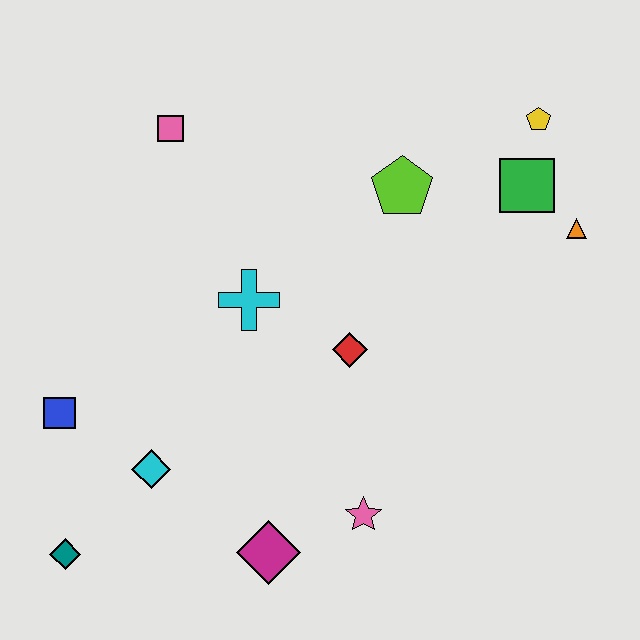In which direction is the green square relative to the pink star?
The green square is above the pink star.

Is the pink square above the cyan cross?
Yes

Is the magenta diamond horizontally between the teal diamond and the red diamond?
Yes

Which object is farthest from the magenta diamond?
The yellow pentagon is farthest from the magenta diamond.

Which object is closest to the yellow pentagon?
The green square is closest to the yellow pentagon.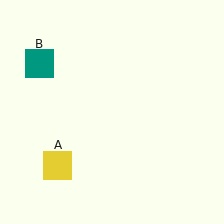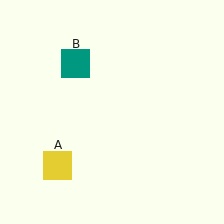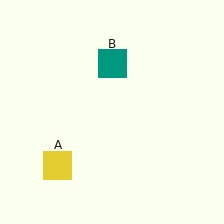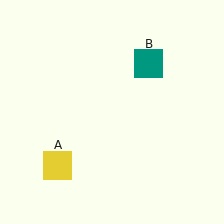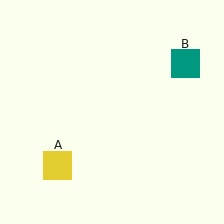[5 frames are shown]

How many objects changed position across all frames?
1 object changed position: teal square (object B).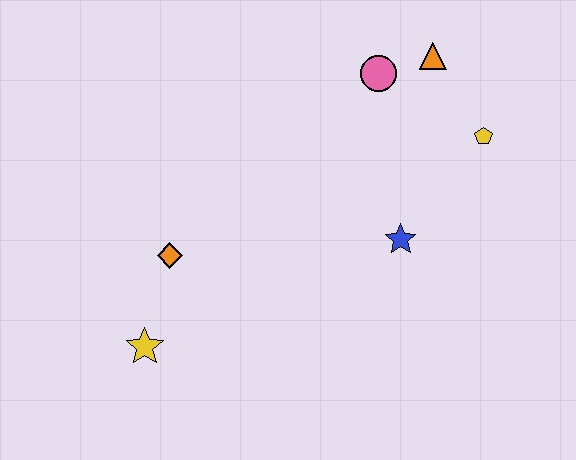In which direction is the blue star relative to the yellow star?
The blue star is to the right of the yellow star.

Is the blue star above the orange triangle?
No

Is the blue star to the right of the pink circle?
Yes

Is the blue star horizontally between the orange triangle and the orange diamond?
Yes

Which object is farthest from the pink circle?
The yellow star is farthest from the pink circle.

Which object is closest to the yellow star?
The orange diamond is closest to the yellow star.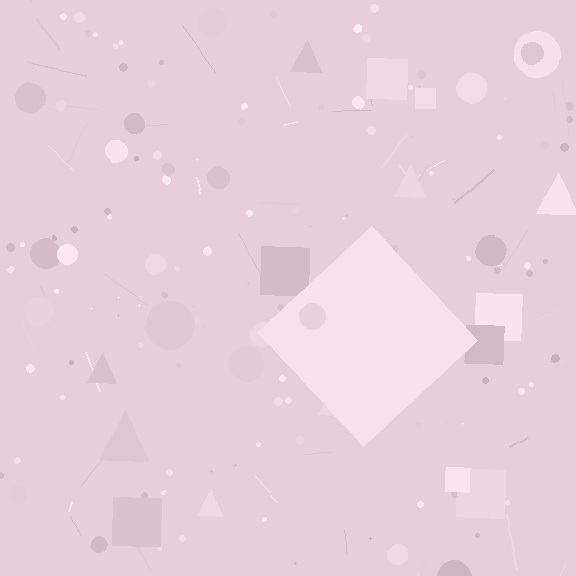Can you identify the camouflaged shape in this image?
The camouflaged shape is a diamond.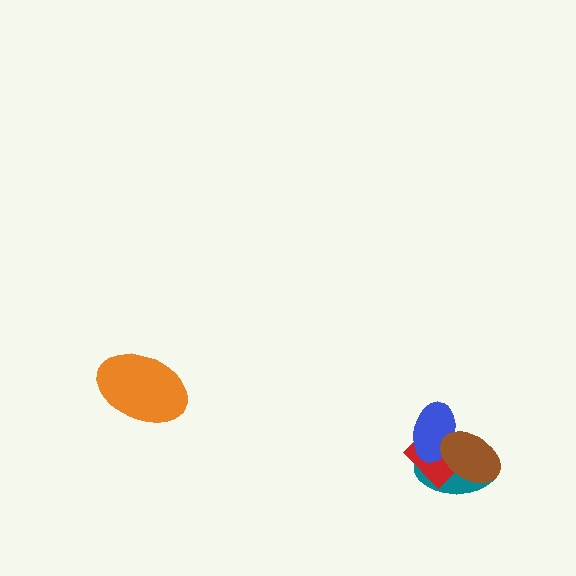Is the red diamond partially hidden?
Yes, it is partially covered by another shape.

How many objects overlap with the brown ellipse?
3 objects overlap with the brown ellipse.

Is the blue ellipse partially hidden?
Yes, it is partially covered by another shape.